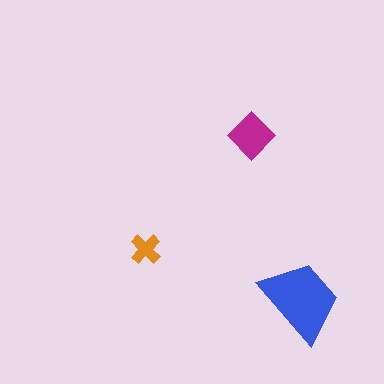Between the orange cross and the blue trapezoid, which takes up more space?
The blue trapezoid.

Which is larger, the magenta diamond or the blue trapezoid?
The blue trapezoid.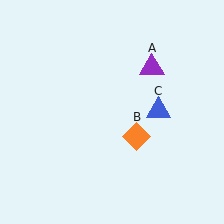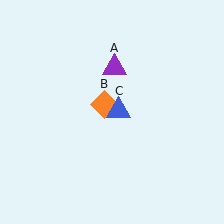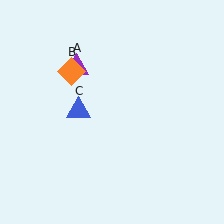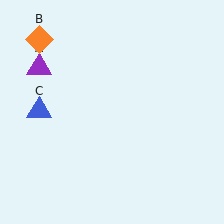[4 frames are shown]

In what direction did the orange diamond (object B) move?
The orange diamond (object B) moved up and to the left.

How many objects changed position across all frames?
3 objects changed position: purple triangle (object A), orange diamond (object B), blue triangle (object C).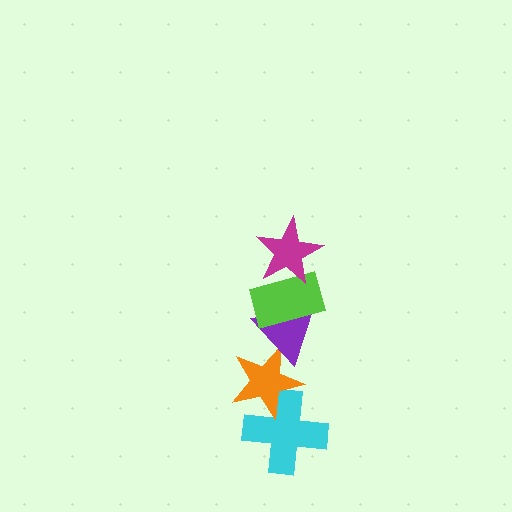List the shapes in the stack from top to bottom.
From top to bottom: the magenta star, the lime rectangle, the purple triangle, the orange star, the cyan cross.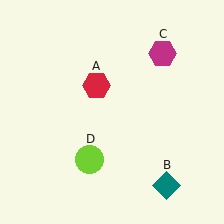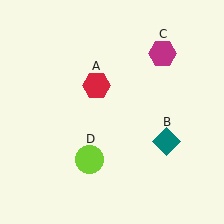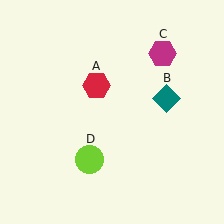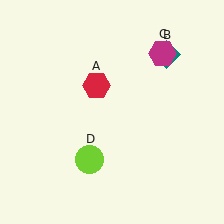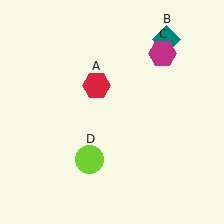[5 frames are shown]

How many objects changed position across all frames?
1 object changed position: teal diamond (object B).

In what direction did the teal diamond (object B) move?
The teal diamond (object B) moved up.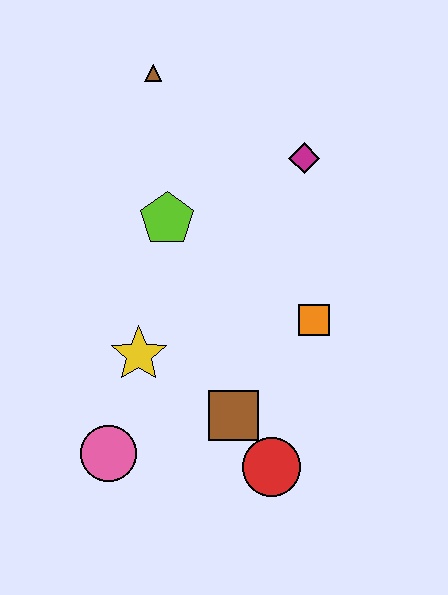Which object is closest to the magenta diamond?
The lime pentagon is closest to the magenta diamond.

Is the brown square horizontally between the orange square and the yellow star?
Yes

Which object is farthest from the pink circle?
The brown triangle is farthest from the pink circle.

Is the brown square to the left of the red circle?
Yes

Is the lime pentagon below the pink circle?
No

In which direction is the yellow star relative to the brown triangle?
The yellow star is below the brown triangle.